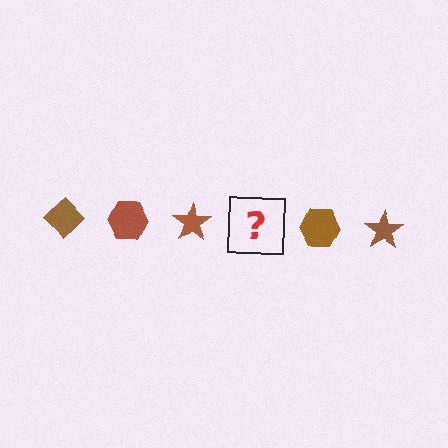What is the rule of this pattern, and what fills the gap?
The rule is that the pattern cycles through diamond, hexagon, star shapes in brown. The gap should be filled with a brown diamond.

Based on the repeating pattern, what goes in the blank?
The blank should be a brown diamond.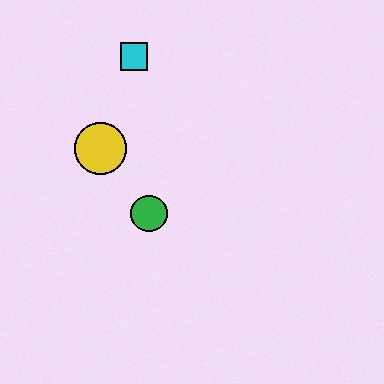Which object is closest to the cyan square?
The yellow circle is closest to the cyan square.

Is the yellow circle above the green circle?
Yes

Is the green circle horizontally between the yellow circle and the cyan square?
No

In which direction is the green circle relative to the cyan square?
The green circle is below the cyan square.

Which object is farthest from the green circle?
The cyan square is farthest from the green circle.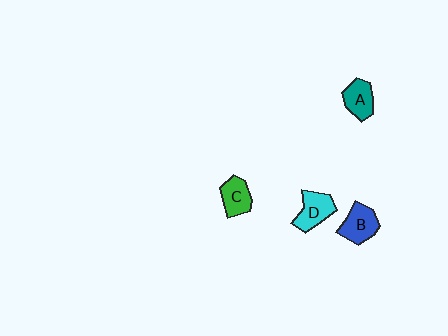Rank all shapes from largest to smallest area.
From largest to smallest: B (blue), D (cyan), C (green), A (teal).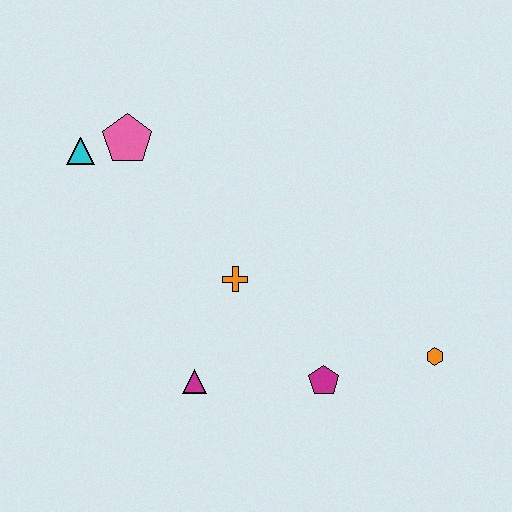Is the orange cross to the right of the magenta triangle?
Yes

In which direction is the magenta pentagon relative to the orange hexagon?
The magenta pentagon is to the left of the orange hexagon.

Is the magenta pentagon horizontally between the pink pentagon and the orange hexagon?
Yes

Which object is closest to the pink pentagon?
The cyan triangle is closest to the pink pentagon.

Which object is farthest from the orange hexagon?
The cyan triangle is farthest from the orange hexagon.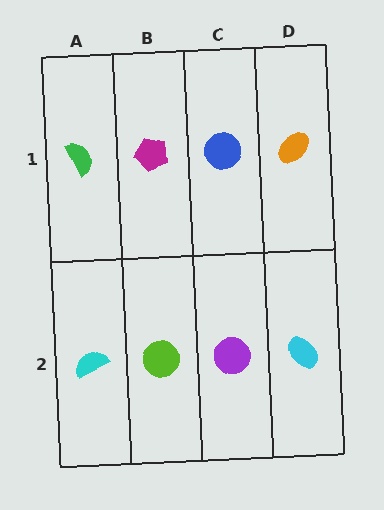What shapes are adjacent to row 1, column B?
A lime circle (row 2, column B), a green semicircle (row 1, column A), a blue circle (row 1, column C).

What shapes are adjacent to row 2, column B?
A magenta pentagon (row 1, column B), a cyan semicircle (row 2, column A), a purple circle (row 2, column C).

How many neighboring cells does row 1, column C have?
3.